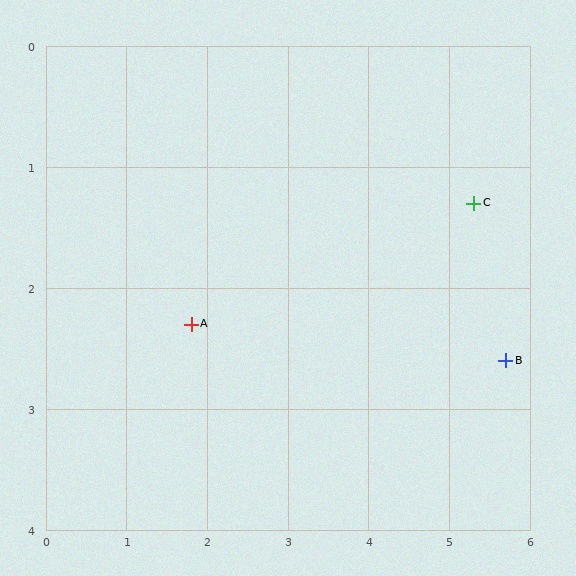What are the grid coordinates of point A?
Point A is at approximately (1.8, 2.3).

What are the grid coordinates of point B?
Point B is at approximately (5.7, 2.6).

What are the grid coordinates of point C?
Point C is at approximately (5.3, 1.3).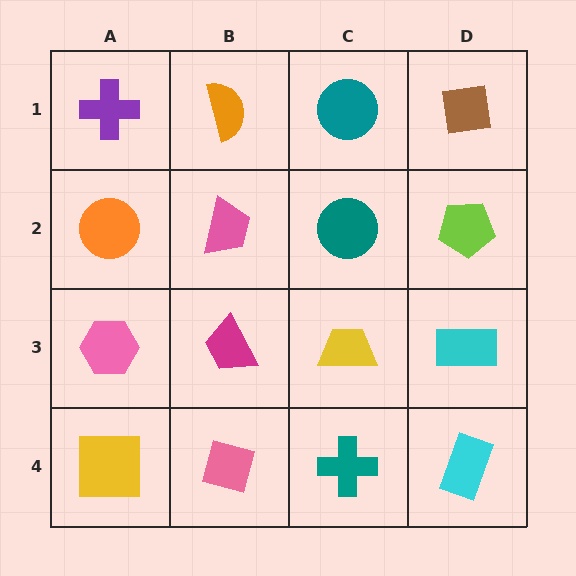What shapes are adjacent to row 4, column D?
A cyan rectangle (row 3, column D), a teal cross (row 4, column C).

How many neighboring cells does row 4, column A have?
2.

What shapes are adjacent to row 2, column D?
A brown square (row 1, column D), a cyan rectangle (row 3, column D), a teal circle (row 2, column C).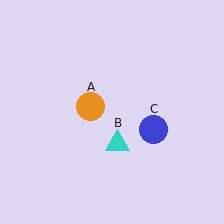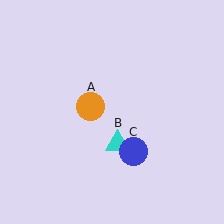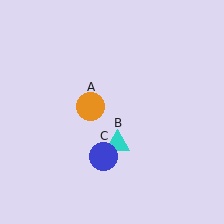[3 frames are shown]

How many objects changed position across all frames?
1 object changed position: blue circle (object C).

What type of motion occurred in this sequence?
The blue circle (object C) rotated clockwise around the center of the scene.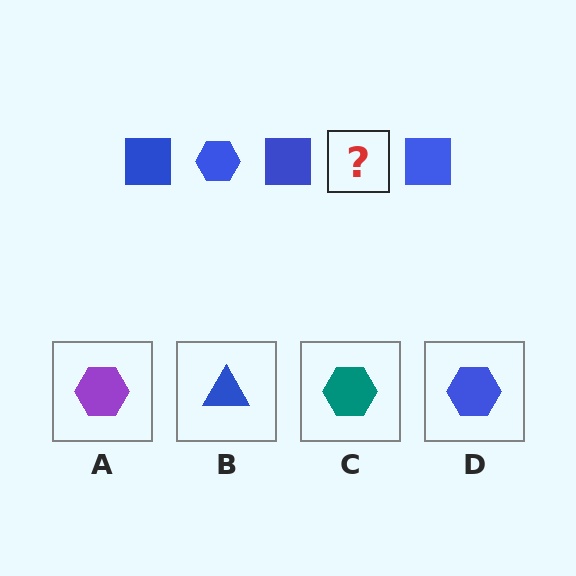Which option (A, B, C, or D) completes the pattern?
D.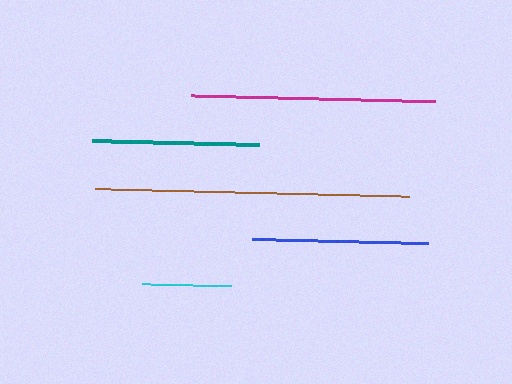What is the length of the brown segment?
The brown segment is approximately 314 pixels long.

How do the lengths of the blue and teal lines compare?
The blue and teal lines are approximately the same length.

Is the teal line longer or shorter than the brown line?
The brown line is longer than the teal line.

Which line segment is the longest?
The brown line is the longest at approximately 314 pixels.